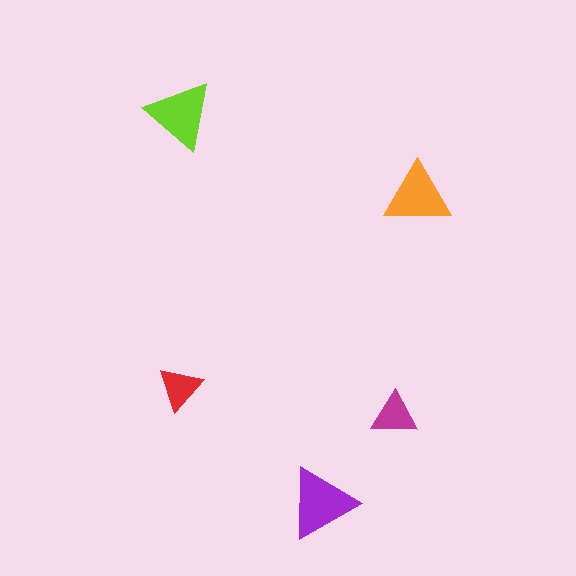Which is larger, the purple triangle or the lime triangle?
The purple one.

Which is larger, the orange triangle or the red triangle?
The orange one.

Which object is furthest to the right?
The orange triangle is rightmost.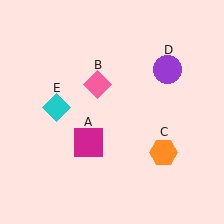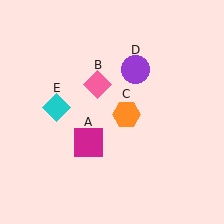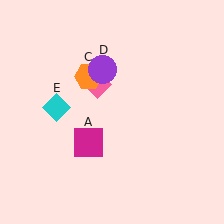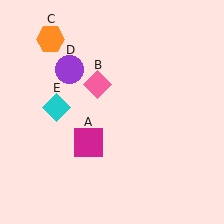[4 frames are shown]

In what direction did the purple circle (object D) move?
The purple circle (object D) moved left.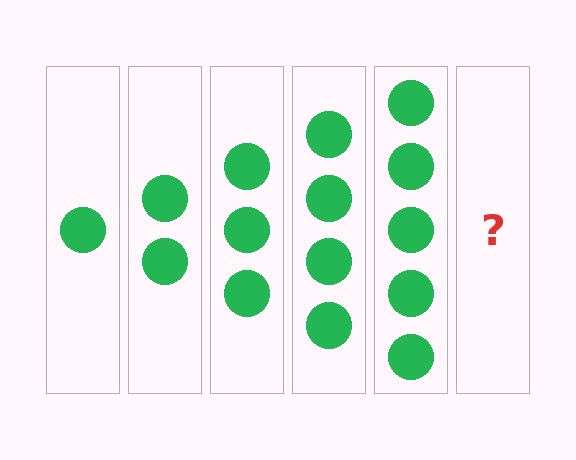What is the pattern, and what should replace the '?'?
The pattern is that each step adds one more circle. The '?' should be 6 circles.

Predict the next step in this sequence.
The next step is 6 circles.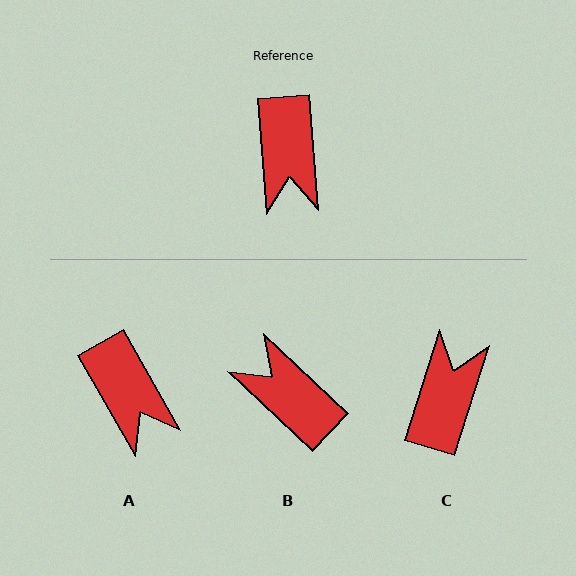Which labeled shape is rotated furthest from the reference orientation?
C, about 158 degrees away.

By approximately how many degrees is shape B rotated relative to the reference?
Approximately 138 degrees clockwise.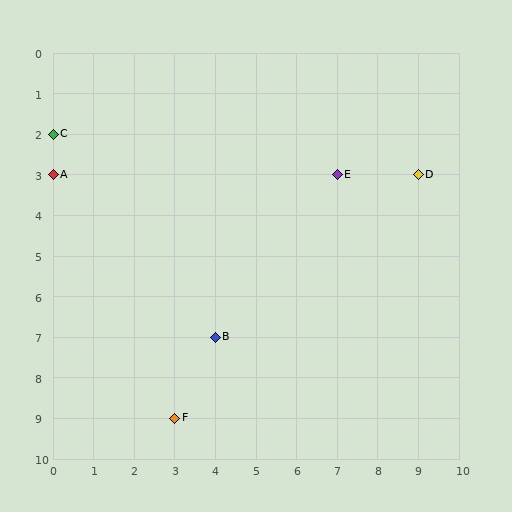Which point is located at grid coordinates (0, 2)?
Point C is at (0, 2).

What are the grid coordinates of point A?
Point A is at grid coordinates (0, 3).